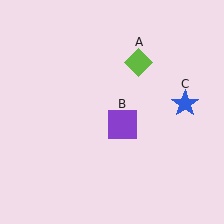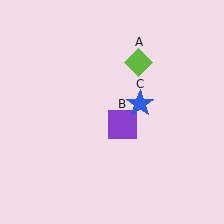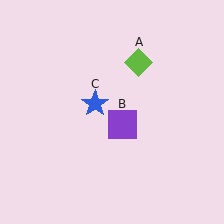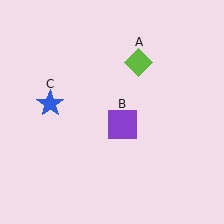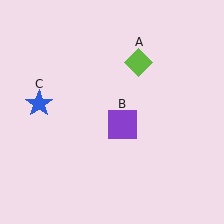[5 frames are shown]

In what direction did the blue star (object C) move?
The blue star (object C) moved left.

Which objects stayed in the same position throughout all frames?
Lime diamond (object A) and purple square (object B) remained stationary.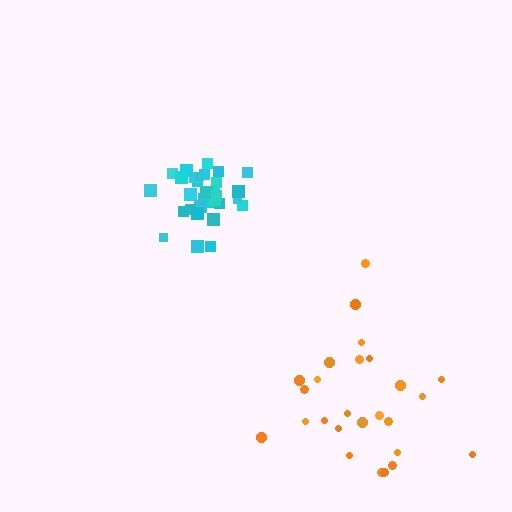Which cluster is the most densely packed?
Cyan.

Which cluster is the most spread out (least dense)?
Orange.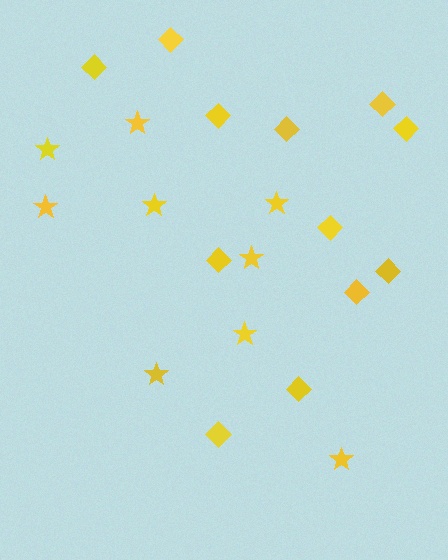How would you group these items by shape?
There are 2 groups: one group of diamonds (12) and one group of stars (9).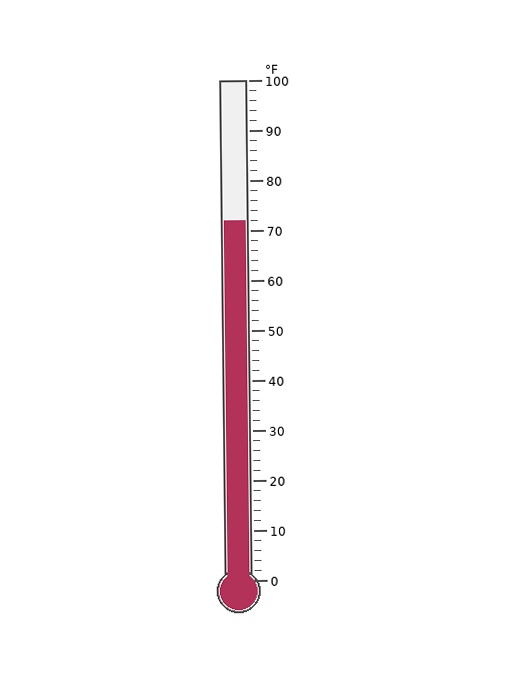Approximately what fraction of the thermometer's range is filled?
The thermometer is filled to approximately 70% of its range.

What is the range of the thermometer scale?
The thermometer scale ranges from 0°F to 100°F.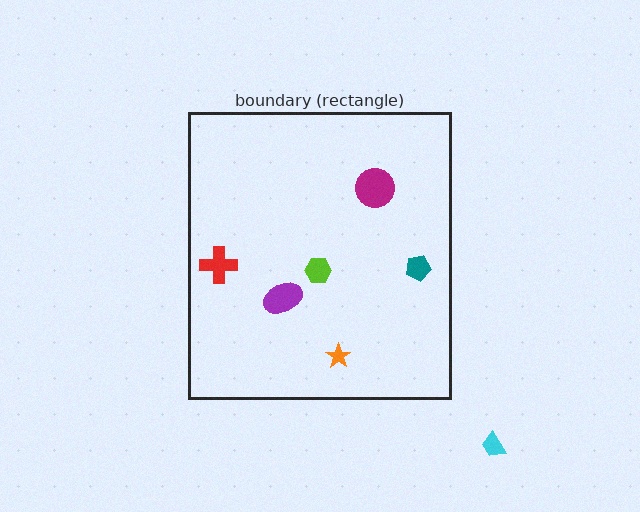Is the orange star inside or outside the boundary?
Inside.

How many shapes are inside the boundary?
6 inside, 1 outside.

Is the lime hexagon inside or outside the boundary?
Inside.